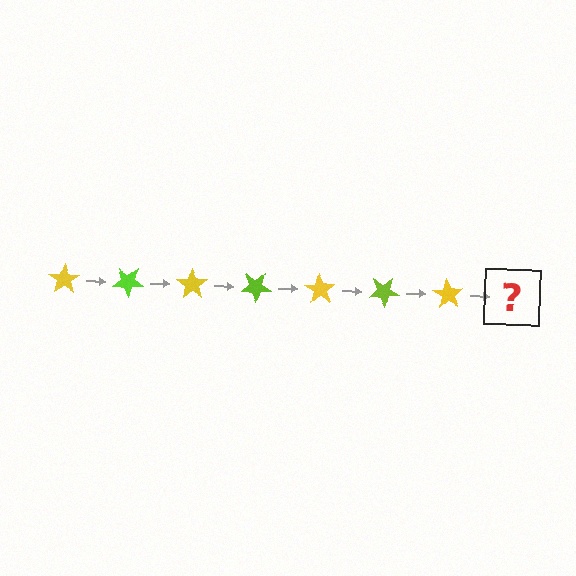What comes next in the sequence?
The next element should be a lime star, rotated 245 degrees from the start.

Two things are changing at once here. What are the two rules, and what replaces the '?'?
The two rules are that it rotates 35 degrees each step and the color cycles through yellow and lime. The '?' should be a lime star, rotated 245 degrees from the start.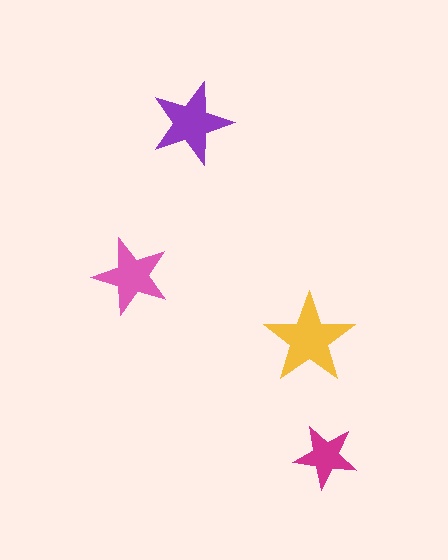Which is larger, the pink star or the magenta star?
The pink one.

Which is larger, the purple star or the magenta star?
The purple one.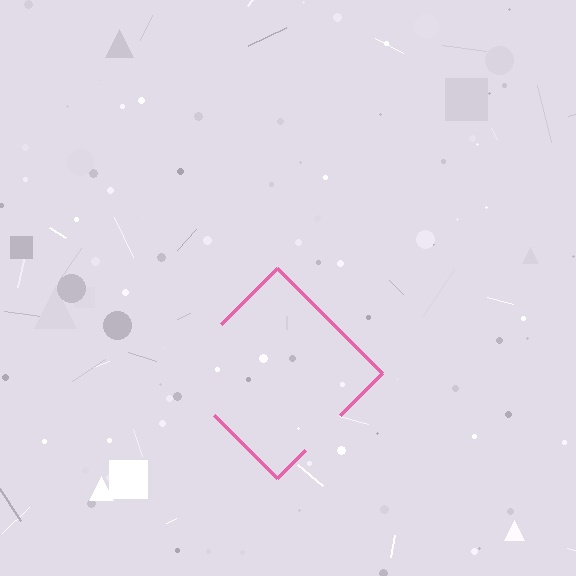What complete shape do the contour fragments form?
The contour fragments form a diamond.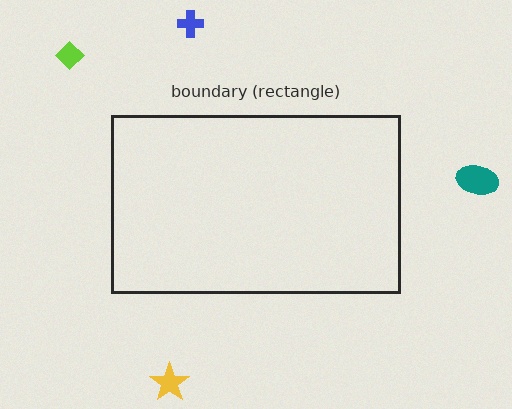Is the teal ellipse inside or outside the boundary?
Outside.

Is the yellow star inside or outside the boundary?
Outside.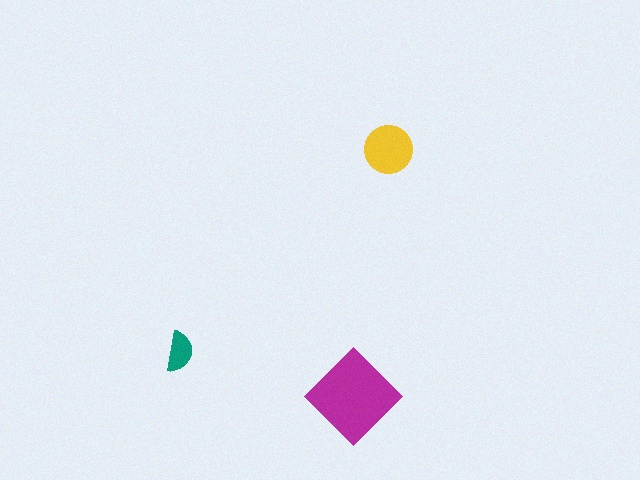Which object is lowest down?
The magenta diamond is bottommost.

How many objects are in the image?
There are 3 objects in the image.